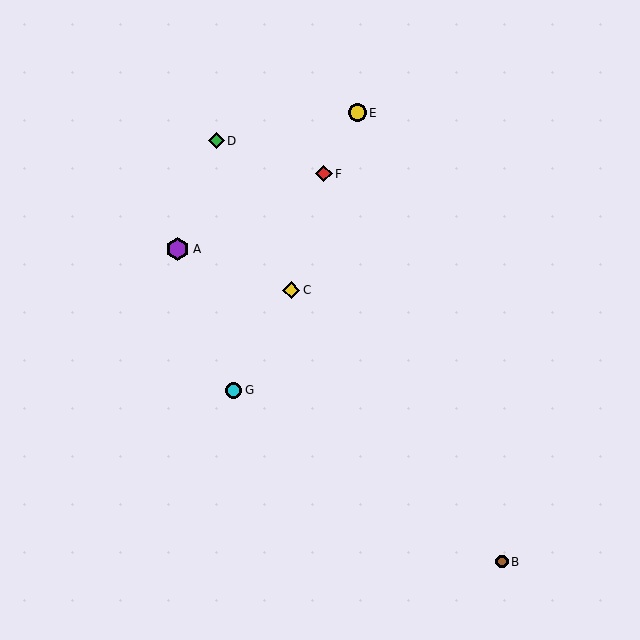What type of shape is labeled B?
Shape B is a brown circle.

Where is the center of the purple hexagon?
The center of the purple hexagon is at (178, 249).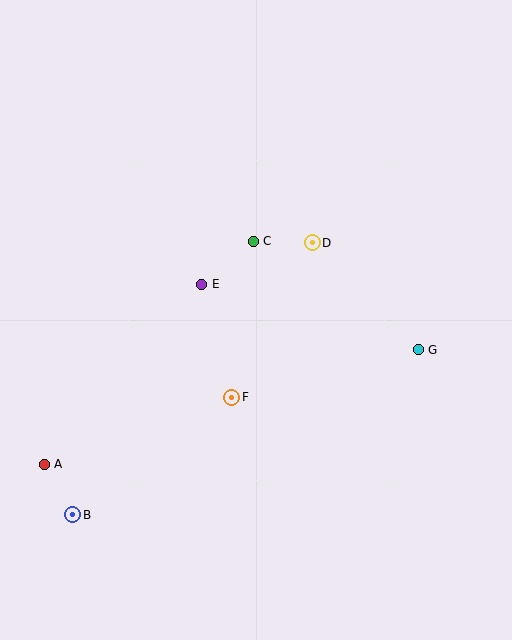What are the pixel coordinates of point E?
Point E is at (202, 284).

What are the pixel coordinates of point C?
Point C is at (253, 241).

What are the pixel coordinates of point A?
Point A is at (44, 464).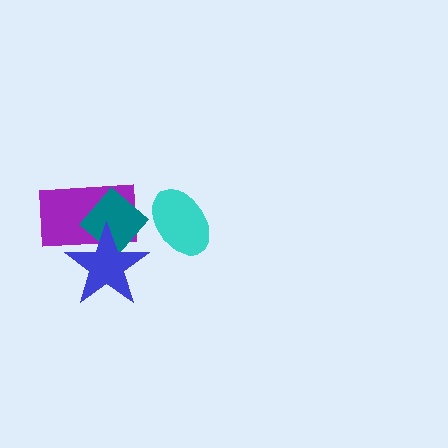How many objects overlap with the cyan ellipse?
0 objects overlap with the cyan ellipse.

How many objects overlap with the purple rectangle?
2 objects overlap with the purple rectangle.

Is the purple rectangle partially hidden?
Yes, it is partially covered by another shape.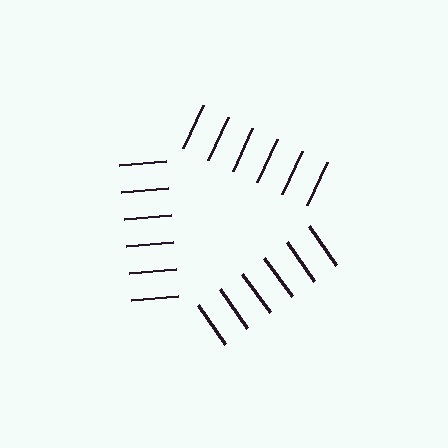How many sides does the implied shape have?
3 sides — the line-ends trace a triangle.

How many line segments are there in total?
18 — 6 along each of the 3 edges.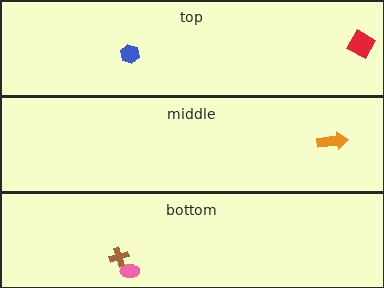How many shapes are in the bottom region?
2.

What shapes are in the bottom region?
The pink ellipse, the brown cross.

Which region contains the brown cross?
The bottom region.